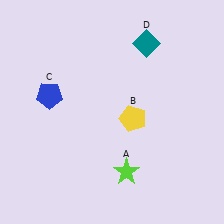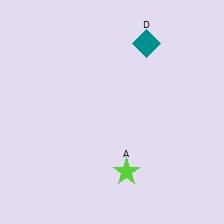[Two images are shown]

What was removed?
The yellow pentagon (B), the blue pentagon (C) were removed in Image 2.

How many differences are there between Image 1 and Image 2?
There are 2 differences between the two images.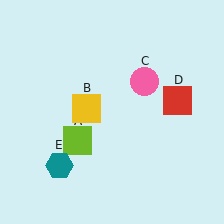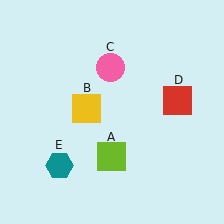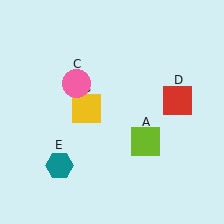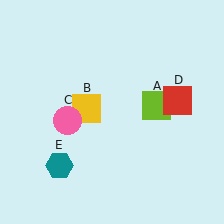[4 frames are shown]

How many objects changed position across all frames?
2 objects changed position: lime square (object A), pink circle (object C).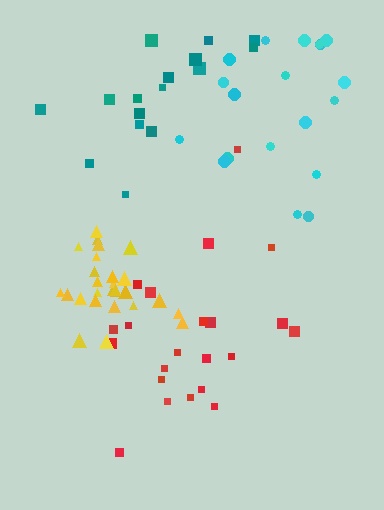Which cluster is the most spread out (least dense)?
Cyan.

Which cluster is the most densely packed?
Yellow.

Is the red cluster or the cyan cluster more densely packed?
Red.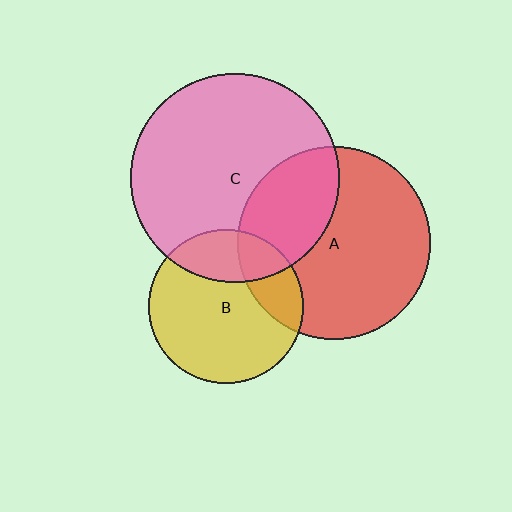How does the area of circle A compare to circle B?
Approximately 1.6 times.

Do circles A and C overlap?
Yes.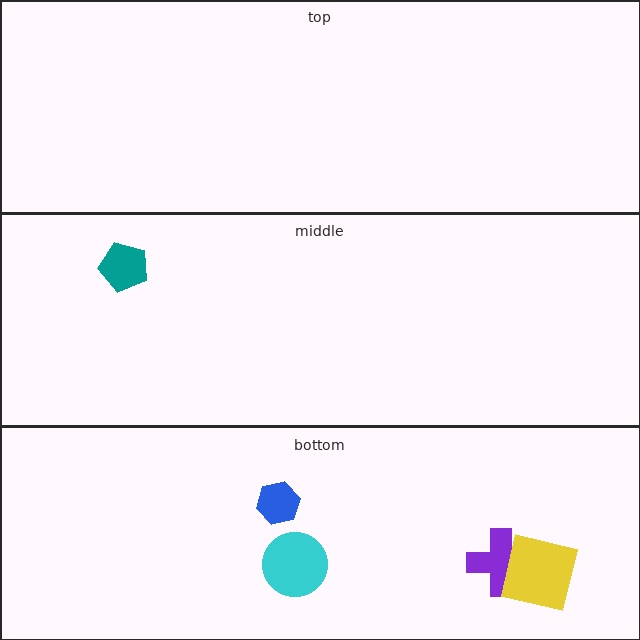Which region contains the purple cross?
The bottom region.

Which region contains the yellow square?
The bottom region.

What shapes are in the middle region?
The teal pentagon.